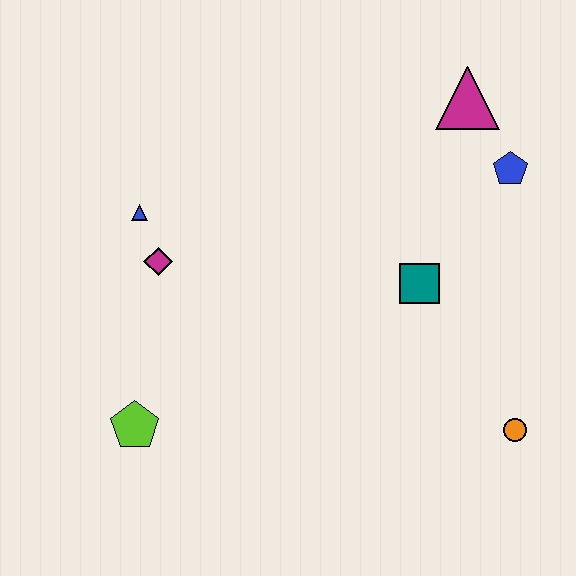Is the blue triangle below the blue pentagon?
Yes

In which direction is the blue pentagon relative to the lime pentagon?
The blue pentagon is to the right of the lime pentagon.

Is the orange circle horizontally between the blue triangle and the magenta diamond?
No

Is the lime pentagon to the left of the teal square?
Yes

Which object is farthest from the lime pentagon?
The magenta triangle is farthest from the lime pentagon.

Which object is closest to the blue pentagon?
The magenta triangle is closest to the blue pentagon.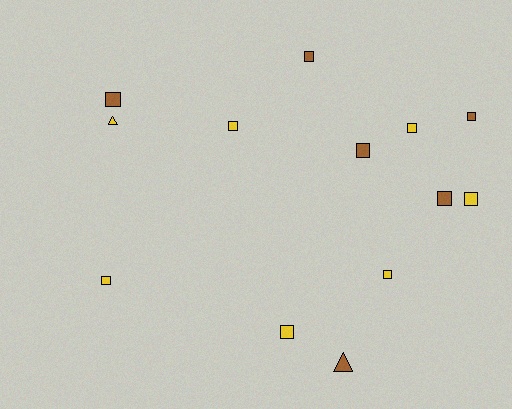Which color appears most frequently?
Yellow, with 7 objects.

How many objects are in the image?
There are 13 objects.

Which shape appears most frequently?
Square, with 11 objects.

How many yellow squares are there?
There are 6 yellow squares.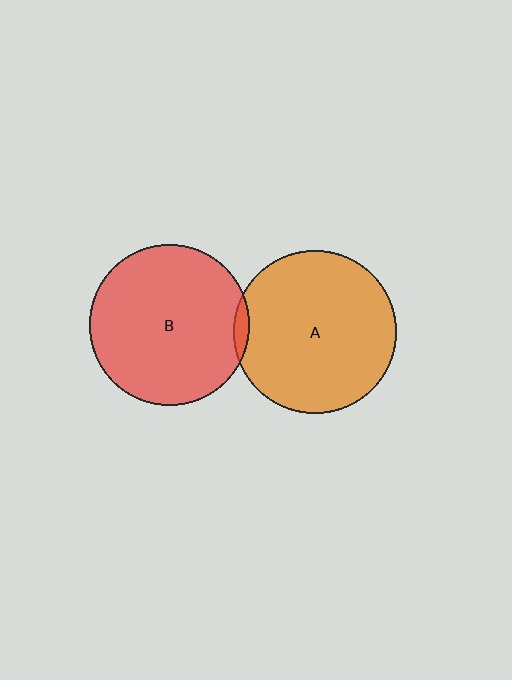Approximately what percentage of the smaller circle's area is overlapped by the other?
Approximately 5%.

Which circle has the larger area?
Circle A (orange).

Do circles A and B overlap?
Yes.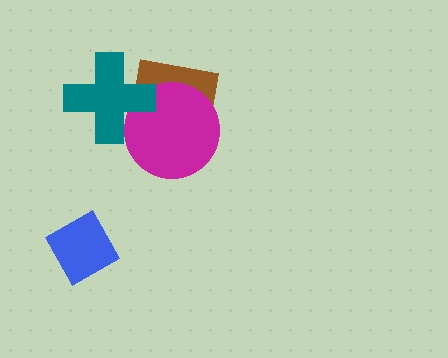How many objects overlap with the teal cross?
2 objects overlap with the teal cross.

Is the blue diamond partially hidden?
No, no other shape covers it.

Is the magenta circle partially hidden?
Yes, it is partially covered by another shape.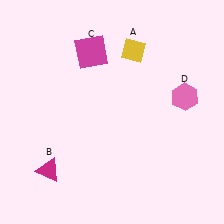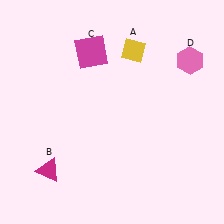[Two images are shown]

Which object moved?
The pink hexagon (D) moved up.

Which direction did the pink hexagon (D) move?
The pink hexagon (D) moved up.